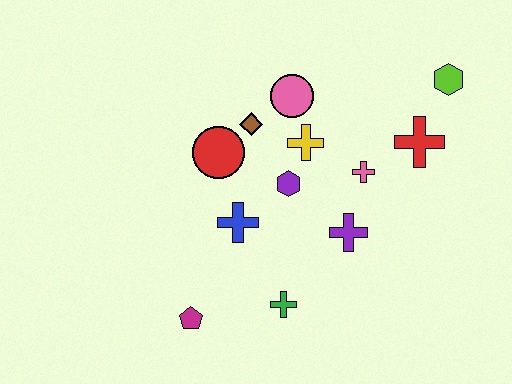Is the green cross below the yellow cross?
Yes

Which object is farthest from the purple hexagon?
The lime hexagon is farthest from the purple hexagon.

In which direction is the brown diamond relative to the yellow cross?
The brown diamond is to the left of the yellow cross.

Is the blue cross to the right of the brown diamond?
No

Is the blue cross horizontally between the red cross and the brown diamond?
No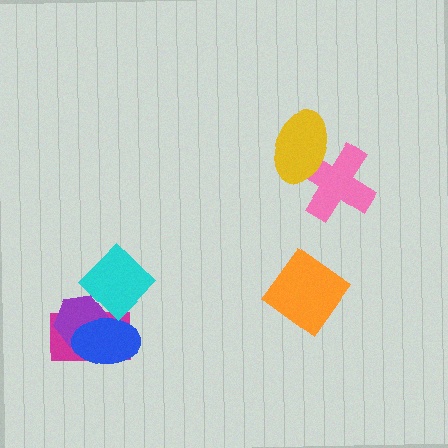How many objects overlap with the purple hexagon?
3 objects overlap with the purple hexagon.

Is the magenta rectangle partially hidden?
Yes, it is partially covered by another shape.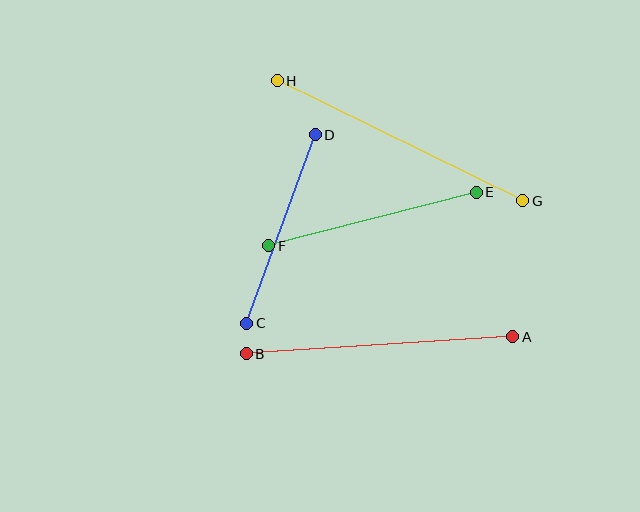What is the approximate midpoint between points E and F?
The midpoint is at approximately (372, 219) pixels.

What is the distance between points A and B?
The distance is approximately 267 pixels.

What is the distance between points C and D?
The distance is approximately 201 pixels.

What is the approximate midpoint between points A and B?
The midpoint is at approximately (379, 345) pixels.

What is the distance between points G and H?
The distance is approximately 273 pixels.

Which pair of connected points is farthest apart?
Points G and H are farthest apart.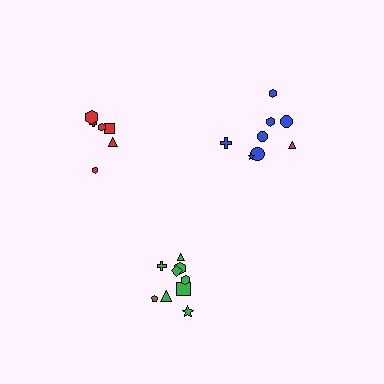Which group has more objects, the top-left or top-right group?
The top-right group.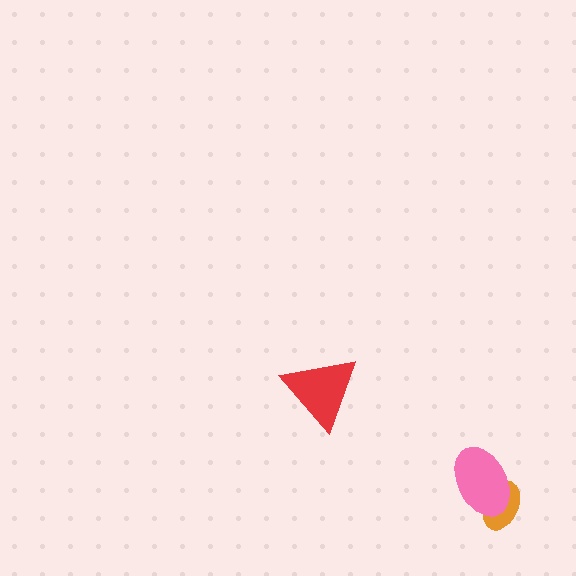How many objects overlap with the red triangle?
0 objects overlap with the red triangle.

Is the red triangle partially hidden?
No, no other shape covers it.